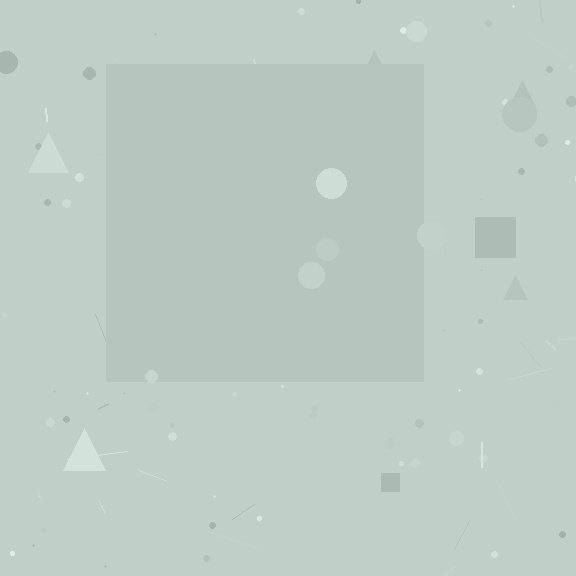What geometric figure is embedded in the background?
A square is embedded in the background.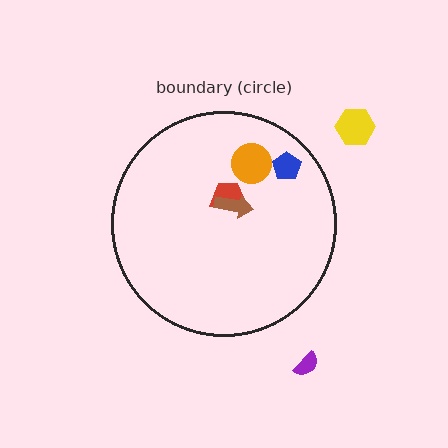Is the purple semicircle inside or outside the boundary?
Outside.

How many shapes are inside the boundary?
4 inside, 2 outside.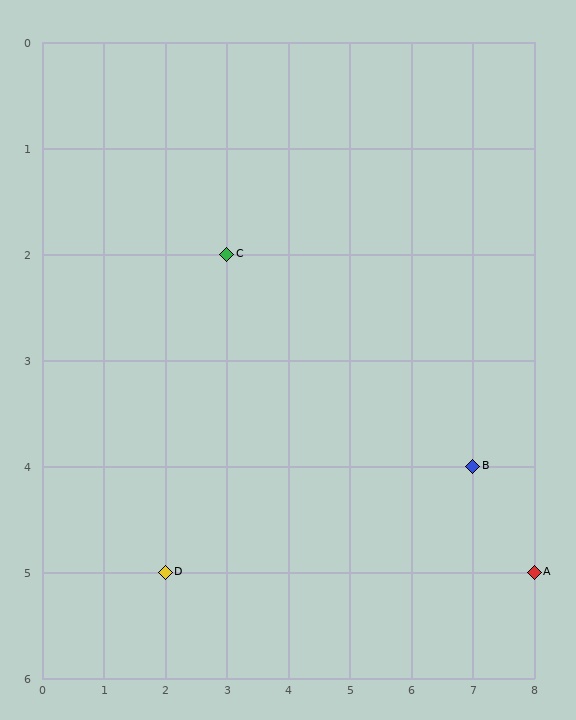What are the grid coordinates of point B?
Point B is at grid coordinates (7, 4).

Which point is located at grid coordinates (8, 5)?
Point A is at (8, 5).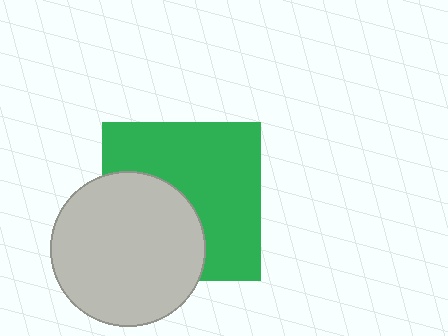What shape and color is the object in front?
The object in front is a light gray circle.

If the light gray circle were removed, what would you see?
You would see the complete green square.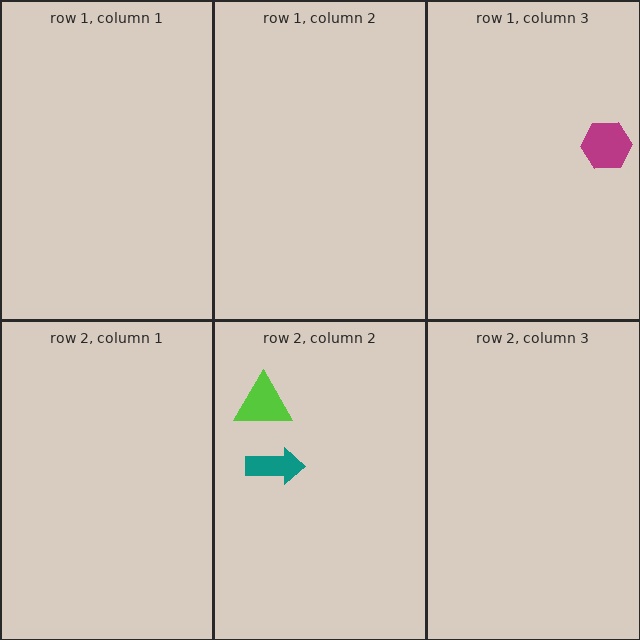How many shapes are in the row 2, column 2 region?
2.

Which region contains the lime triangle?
The row 2, column 2 region.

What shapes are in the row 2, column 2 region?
The teal arrow, the lime triangle.